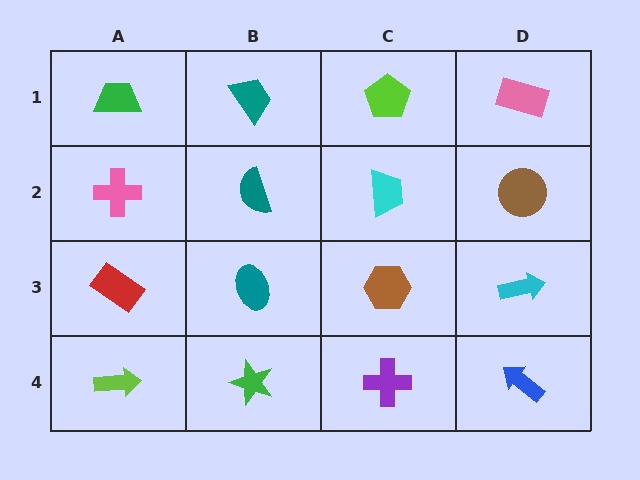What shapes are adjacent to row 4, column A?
A red rectangle (row 3, column A), a green star (row 4, column B).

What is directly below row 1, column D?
A brown circle.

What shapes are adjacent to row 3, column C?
A cyan trapezoid (row 2, column C), a purple cross (row 4, column C), a teal ellipse (row 3, column B), a cyan arrow (row 3, column D).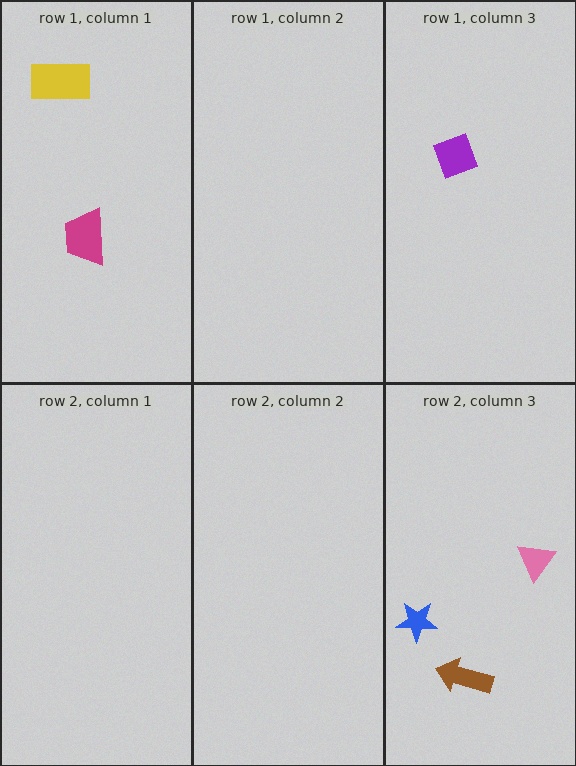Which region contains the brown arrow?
The row 2, column 3 region.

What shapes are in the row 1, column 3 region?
The purple diamond.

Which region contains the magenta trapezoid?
The row 1, column 1 region.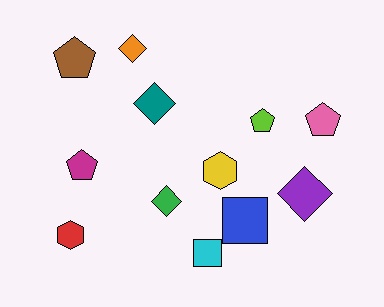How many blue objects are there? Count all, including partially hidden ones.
There is 1 blue object.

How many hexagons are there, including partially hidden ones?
There are 2 hexagons.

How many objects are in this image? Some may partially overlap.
There are 12 objects.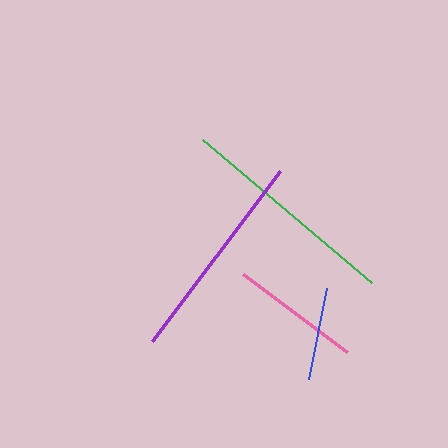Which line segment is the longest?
The green line is the longest at approximately 221 pixels.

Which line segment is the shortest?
The blue line is the shortest at approximately 93 pixels.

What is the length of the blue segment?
The blue segment is approximately 93 pixels long.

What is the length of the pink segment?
The pink segment is approximately 130 pixels long.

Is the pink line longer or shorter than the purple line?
The purple line is longer than the pink line.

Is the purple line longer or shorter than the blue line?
The purple line is longer than the blue line.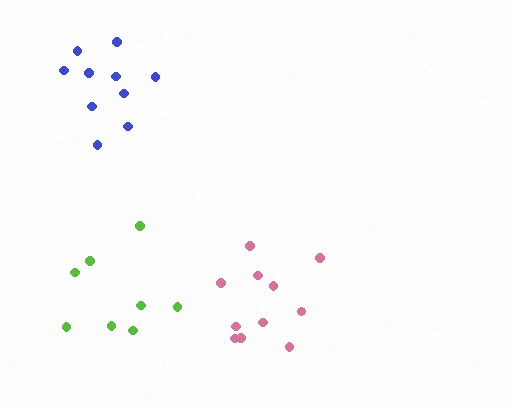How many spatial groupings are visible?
There are 3 spatial groupings.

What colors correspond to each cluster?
The clusters are colored: pink, lime, blue.